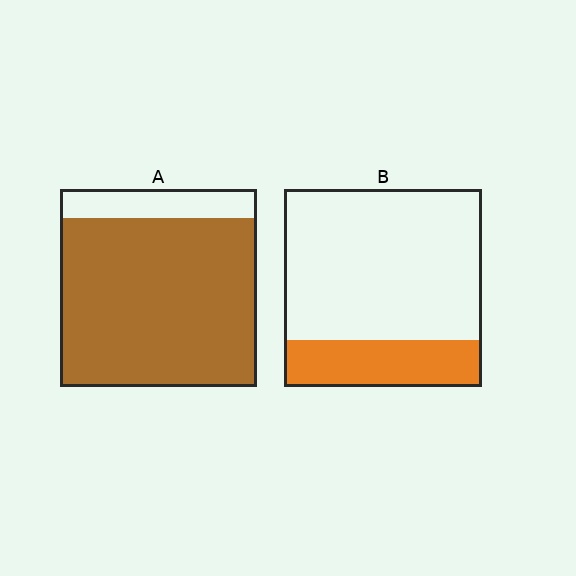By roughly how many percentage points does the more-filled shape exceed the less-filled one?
By roughly 60 percentage points (A over B).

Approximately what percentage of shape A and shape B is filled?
A is approximately 85% and B is approximately 25%.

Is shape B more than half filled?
No.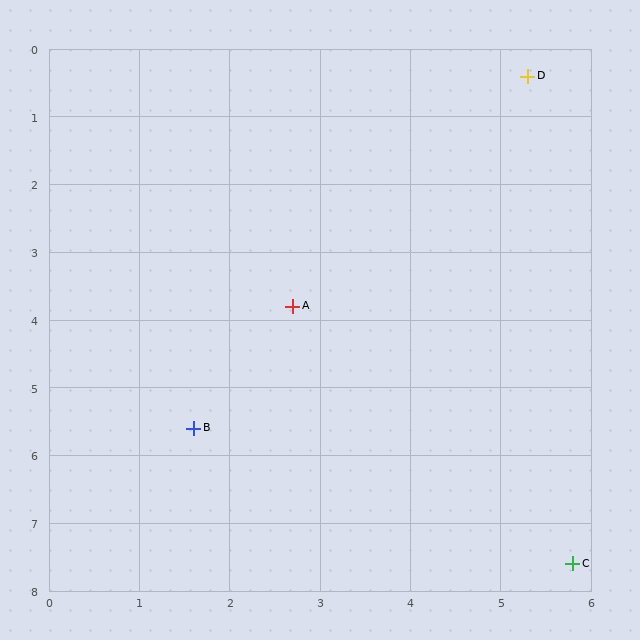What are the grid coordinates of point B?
Point B is at approximately (1.6, 5.6).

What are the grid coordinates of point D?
Point D is at approximately (5.3, 0.4).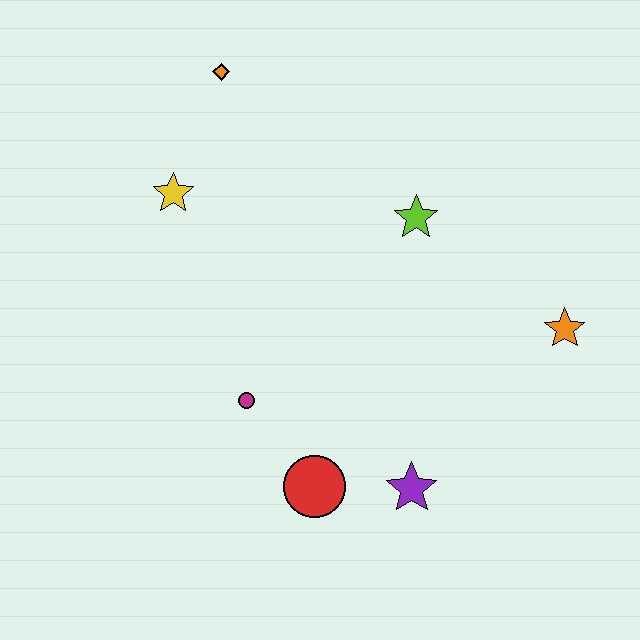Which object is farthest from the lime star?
The red circle is farthest from the lime star.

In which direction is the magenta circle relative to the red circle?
The magenta circle is above the red circle.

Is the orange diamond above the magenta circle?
Yes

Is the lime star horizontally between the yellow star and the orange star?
Yes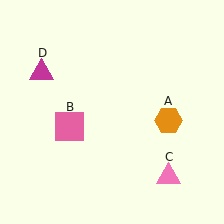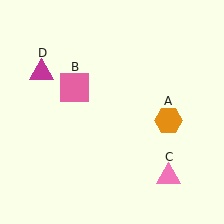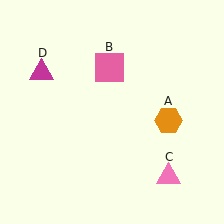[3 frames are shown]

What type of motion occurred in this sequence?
The pink square (object B) rotated clockwise around the center of the scene.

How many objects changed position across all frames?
1 object changed position: pink square (object B).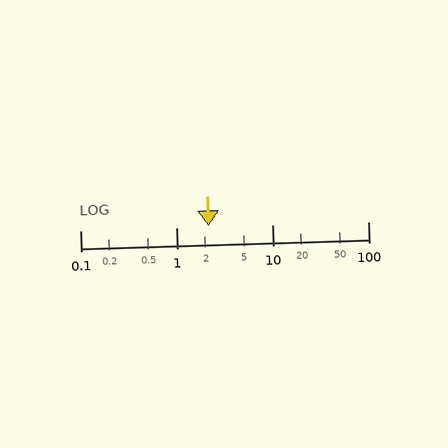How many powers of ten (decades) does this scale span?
The scale spans 3 decades, from 0.1 to 100.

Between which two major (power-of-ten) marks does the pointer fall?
The pointer is between 1 and 10.